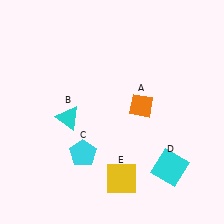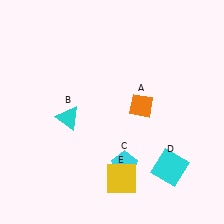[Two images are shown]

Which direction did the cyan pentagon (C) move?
The cyan pentagon (C) moved right.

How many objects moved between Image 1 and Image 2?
1 object moved between the two images.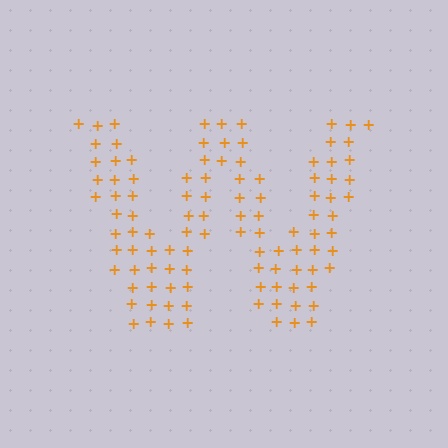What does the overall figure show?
The overall figure shows the letter W.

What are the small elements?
The small elements are plus signs.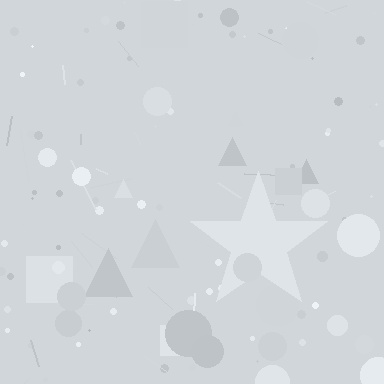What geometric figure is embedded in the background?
A star is embedded in the background.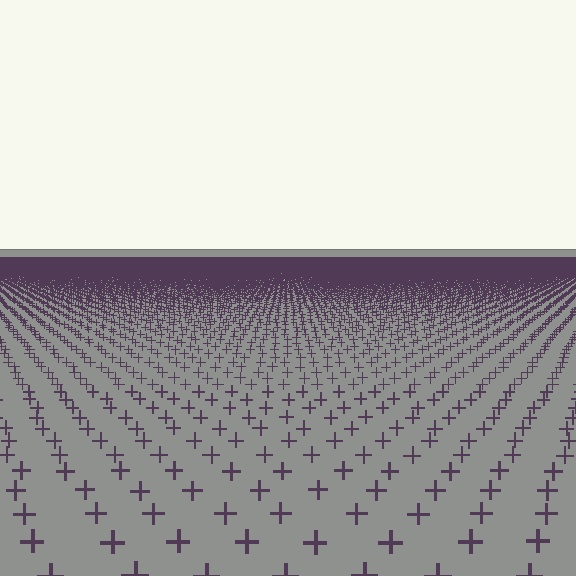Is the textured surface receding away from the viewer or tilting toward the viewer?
The surface is receding away from the viewer. Texture elements get smaller and denser toward the top.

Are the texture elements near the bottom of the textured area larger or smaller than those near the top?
Larger. Near the bottom, elements are closer to the viewer and appear at a bigger on-screen size.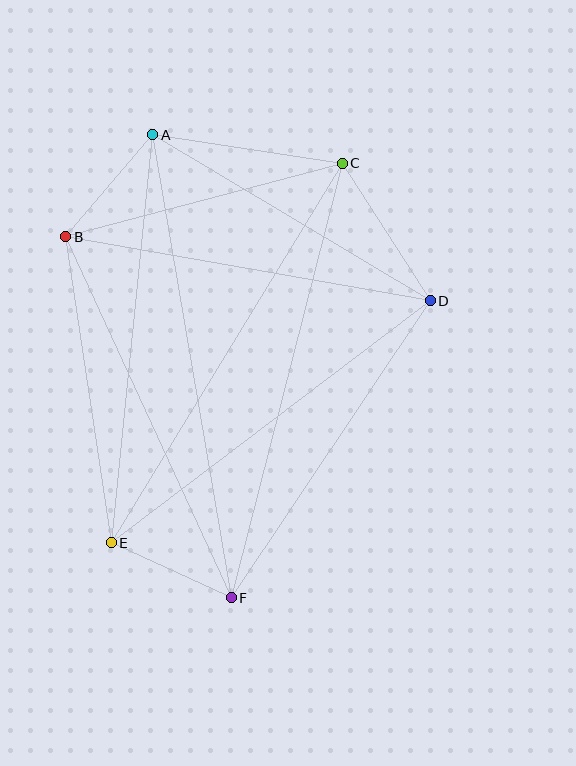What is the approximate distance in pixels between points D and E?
The distance between D and E is approximately 400 pixels.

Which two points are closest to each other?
Points E and F are closest to each other.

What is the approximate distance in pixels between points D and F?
The distance between D and F is approximately 358 pixels.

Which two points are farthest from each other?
Points A and F are farthest from each other.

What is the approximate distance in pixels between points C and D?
The distance between C and D is approximately 163 pixels.